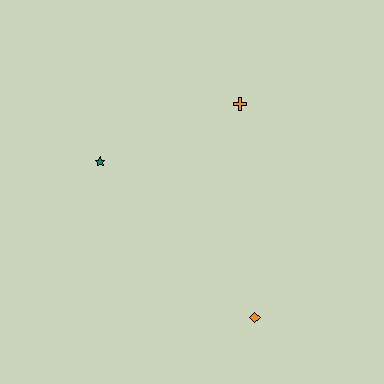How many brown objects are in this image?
There are no brown objects.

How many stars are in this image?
There is 1 star.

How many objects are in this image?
There are 3 objects.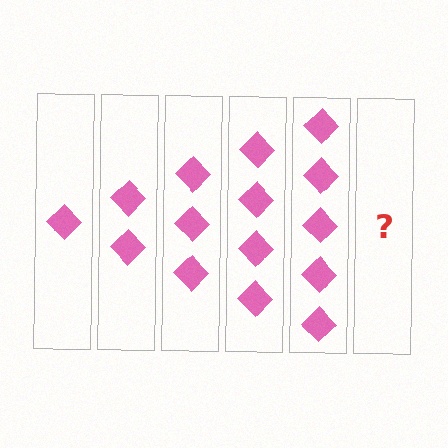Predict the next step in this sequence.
The next step is 6 diamonds.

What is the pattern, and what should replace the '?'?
The pattern is that each step adds one more diamond. The '?' should be 6 diamonds.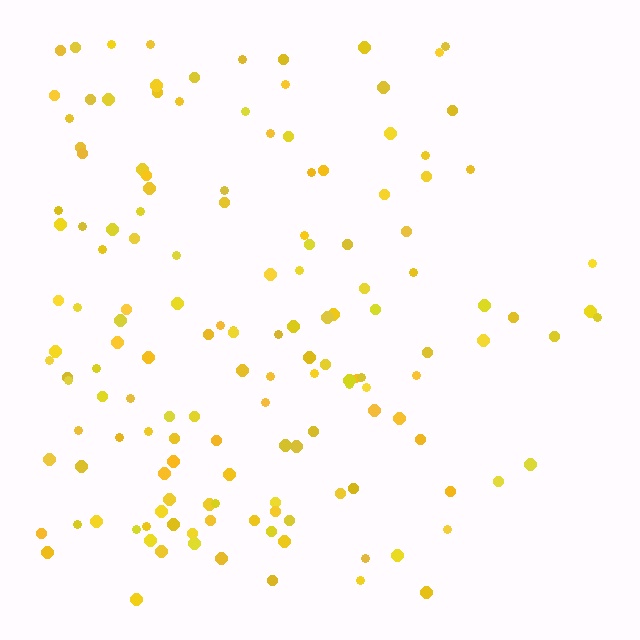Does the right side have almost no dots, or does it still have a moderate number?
Still a moderate number, just noticeably fewer than the left.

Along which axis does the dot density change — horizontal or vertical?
Horizontal.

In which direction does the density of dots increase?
From right to left, with the left side densest.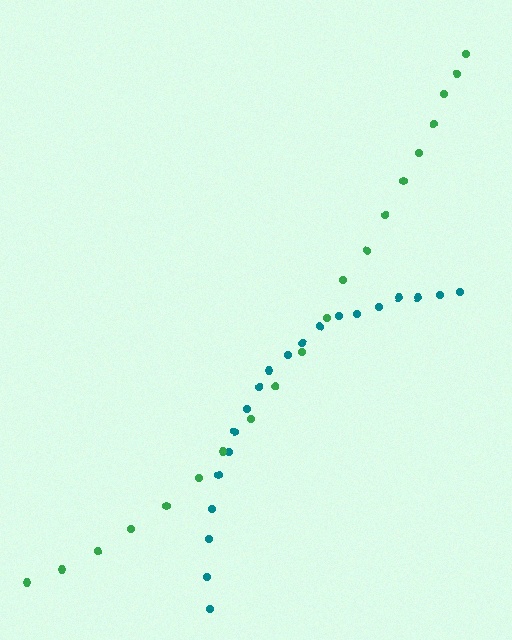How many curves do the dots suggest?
There are 2 distinct paths.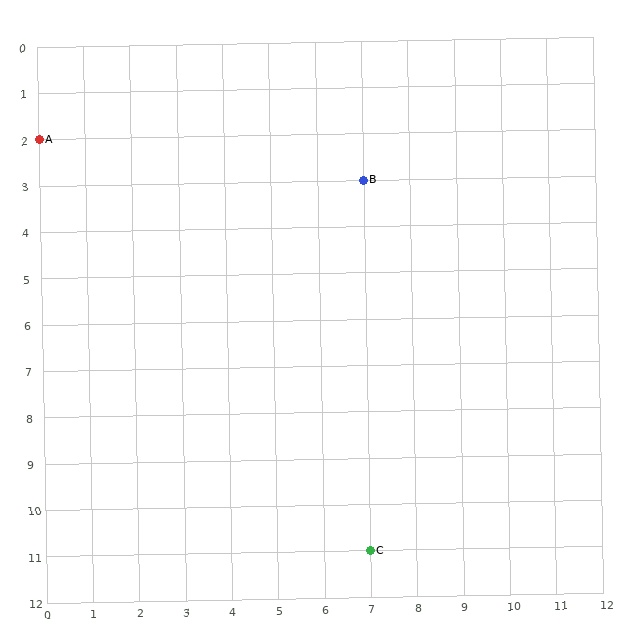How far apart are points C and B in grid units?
Points C and B are 8 rows apart.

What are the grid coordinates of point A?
Point A is at grid coordinates (0, 2).